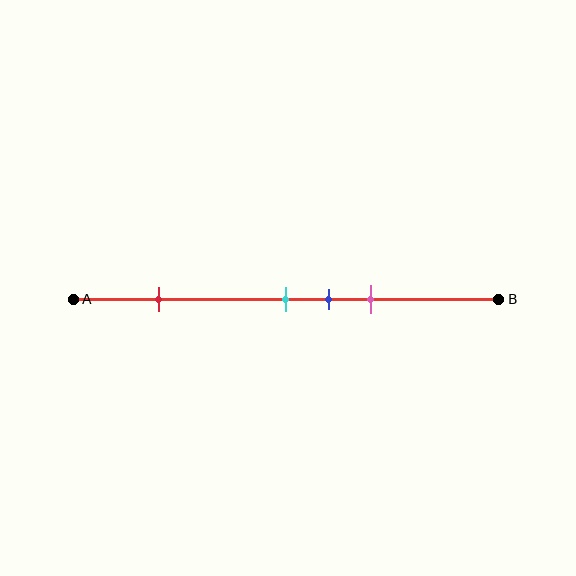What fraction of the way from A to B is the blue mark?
The blue mark is approximately 60% (0.6) of the way from A to B.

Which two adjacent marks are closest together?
The cyan and blue marks are the closest adjacent pair.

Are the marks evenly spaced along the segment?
No, the marks are not evenly spaced.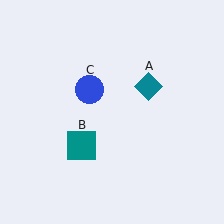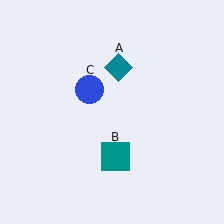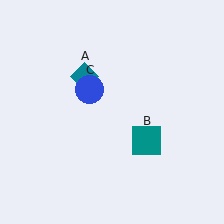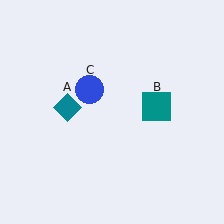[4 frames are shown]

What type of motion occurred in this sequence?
The teal diamond (object A), teal square (object B) rotated counterclockwise around the center of the scene.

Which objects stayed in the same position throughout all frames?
Blue circle (object C) remained stationary.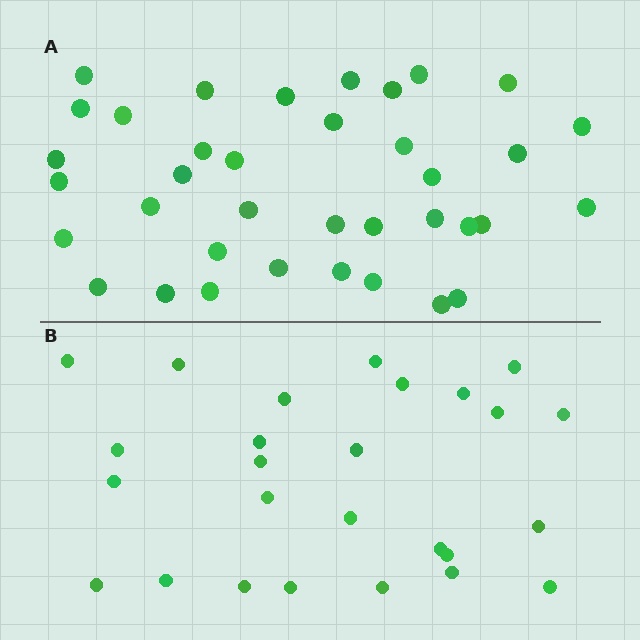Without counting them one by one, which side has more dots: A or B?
Region A (the top region) has more dots.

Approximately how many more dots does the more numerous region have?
Region A has roughly 12 or so more dots than region B.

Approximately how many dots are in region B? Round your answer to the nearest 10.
About 30 dots. (The exact count is 26, which rounds to 30.)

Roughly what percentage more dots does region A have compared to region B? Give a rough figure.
About 40% more.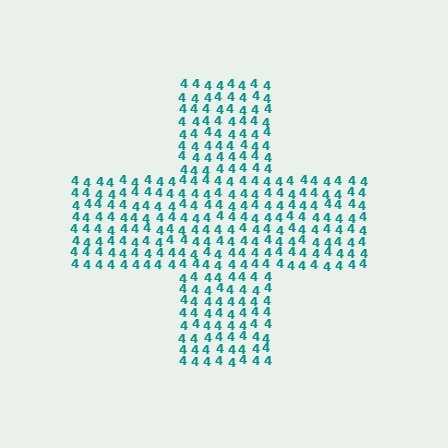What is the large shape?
The large shape is a cross.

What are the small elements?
The small elements are digit 4's.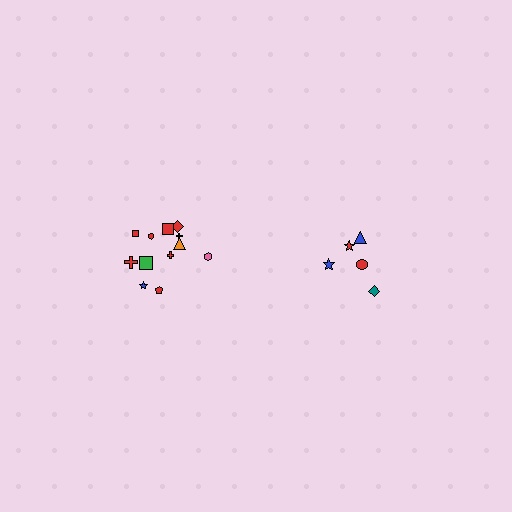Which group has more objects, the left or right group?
The left group.